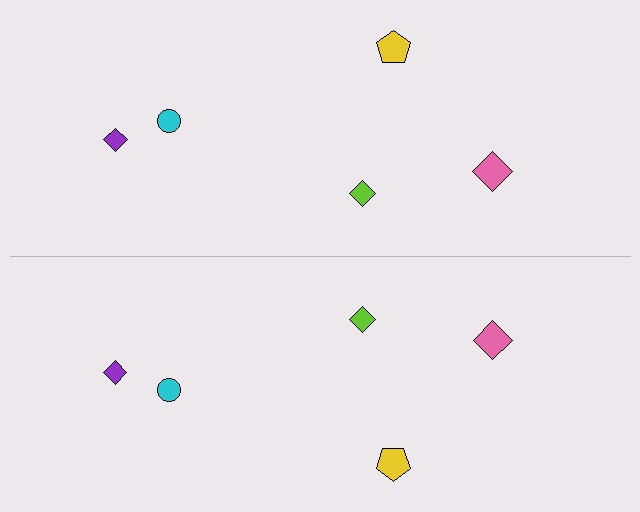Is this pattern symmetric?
Yes, this pattern has bilateral (reflection) symmetry.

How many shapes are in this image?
There are 10 shapes in this image.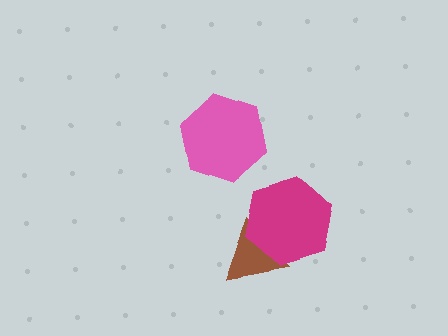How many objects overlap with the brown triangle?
1 object overlaps with the brown triangle.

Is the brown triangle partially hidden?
Yes, it is partially covered by another shape.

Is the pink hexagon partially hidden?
No, no other shape covers it.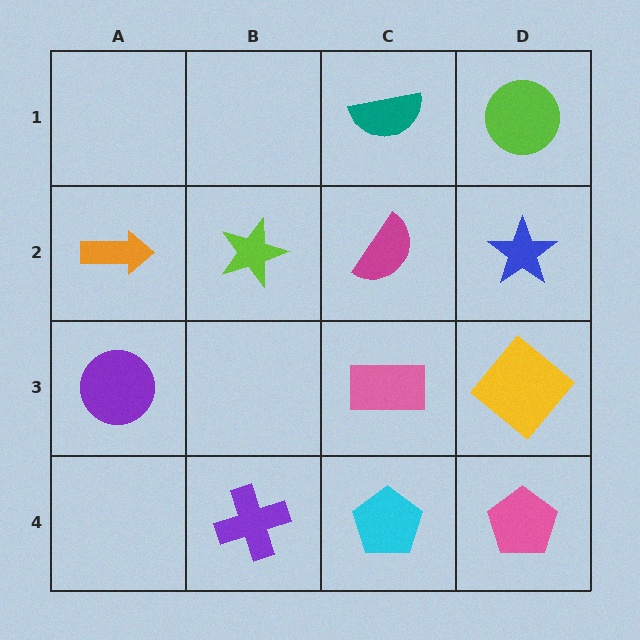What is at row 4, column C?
A cyan pentagon.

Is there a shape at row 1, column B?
No, that cell is empty.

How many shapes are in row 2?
4 shapes.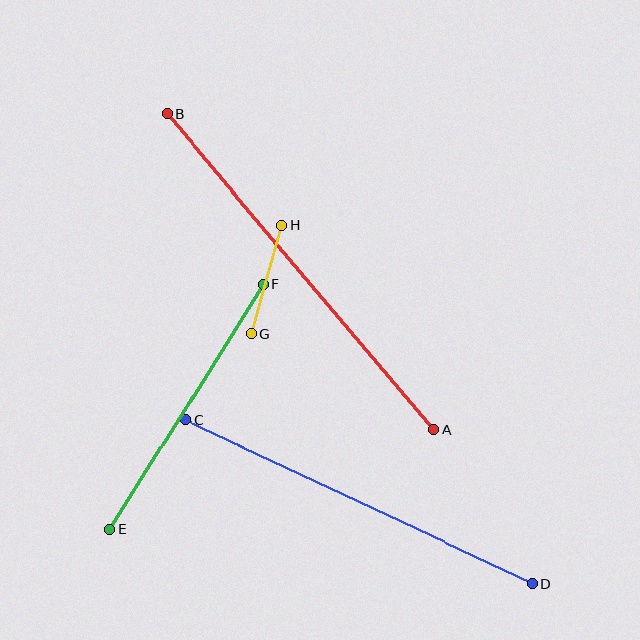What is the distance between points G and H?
The distance is approximately 113 pixels.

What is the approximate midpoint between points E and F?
The midpoint is at approximately (187, 407) pixels.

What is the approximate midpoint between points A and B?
The midpoint is at approximately (300, 272) pixels.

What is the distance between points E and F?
The distance is approximately 289 pixels.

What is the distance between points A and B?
The distance is approximately 413 pixels.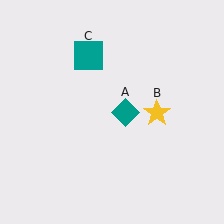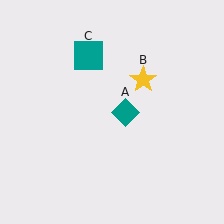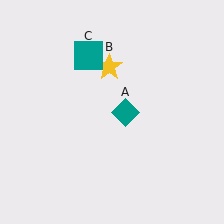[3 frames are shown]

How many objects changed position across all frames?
1 object changed position: yellow star (object B).